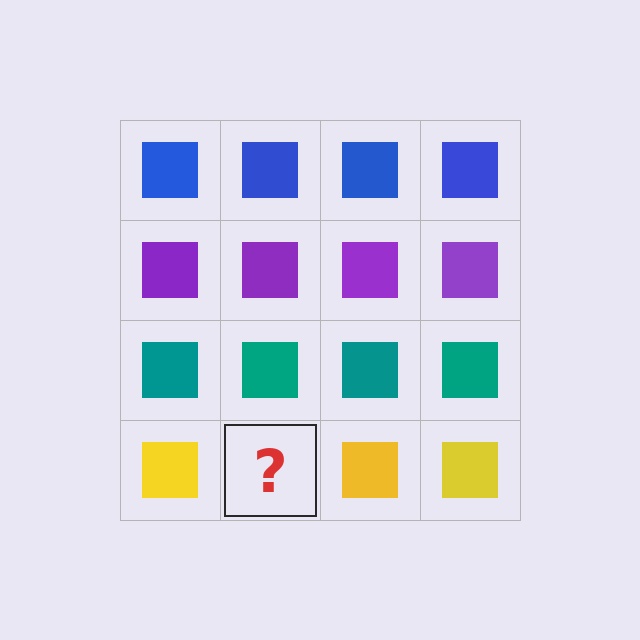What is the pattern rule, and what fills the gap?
The rule is that each row has a consistent color. The gap should be filled with a yellow square.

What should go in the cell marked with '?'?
The missing cell should contain a yellow square.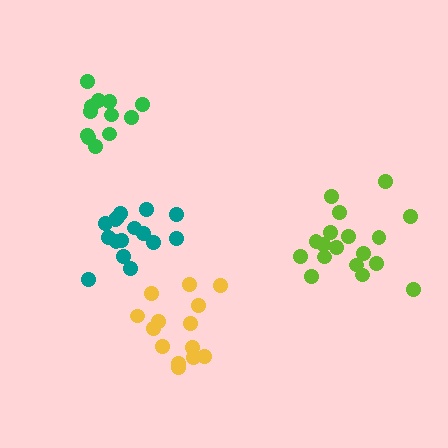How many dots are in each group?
Group 1: 18 dots, Group 2: 12 dots, Group 3: 16 dots, Group 4: 14 dots (60 total).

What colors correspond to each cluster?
The clusters are colored: lime, green, teal, yellow.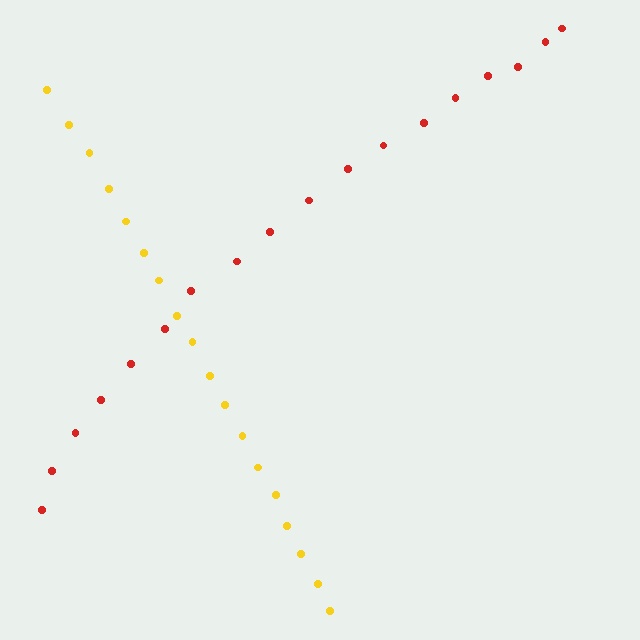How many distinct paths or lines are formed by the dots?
There are 2 distinct paths.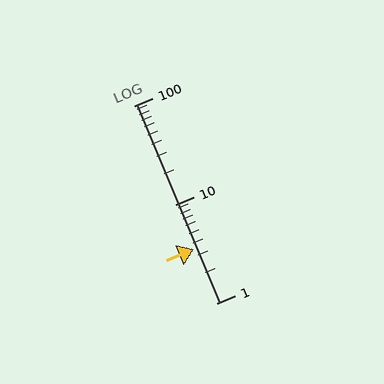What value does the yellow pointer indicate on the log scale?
The pointer indicates approximately 3.5.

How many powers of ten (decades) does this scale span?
The scale spans 2 decades, from 1 to 100.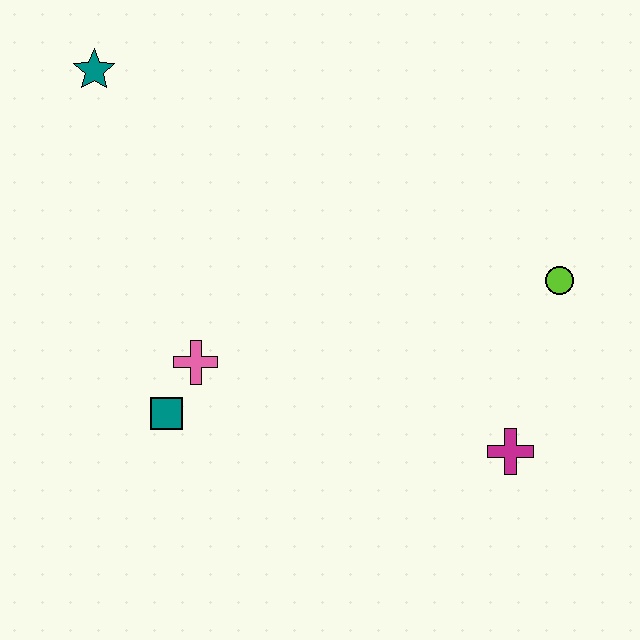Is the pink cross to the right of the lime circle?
No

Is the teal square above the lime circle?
No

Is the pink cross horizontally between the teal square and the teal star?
No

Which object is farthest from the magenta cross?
The teal star is farthest from the magenta cross.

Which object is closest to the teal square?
The pink cross is closest to the teal square.